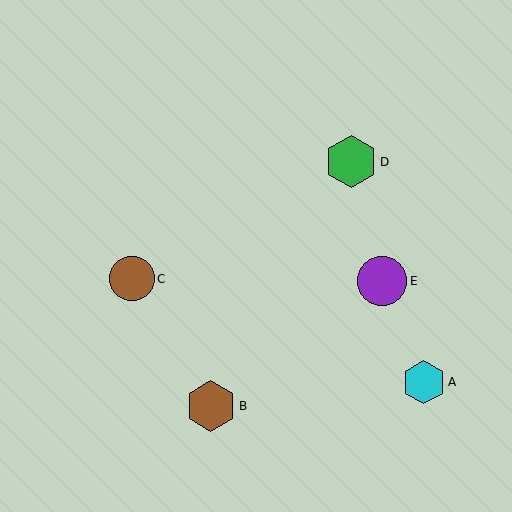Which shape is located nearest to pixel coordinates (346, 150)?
The green hexagon (labeled D) at (351, 162) is nearest to that location.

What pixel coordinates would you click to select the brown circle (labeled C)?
Click at (132, 279) to select the brown circle C.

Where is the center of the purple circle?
The center of the purple circle is at (382, 281).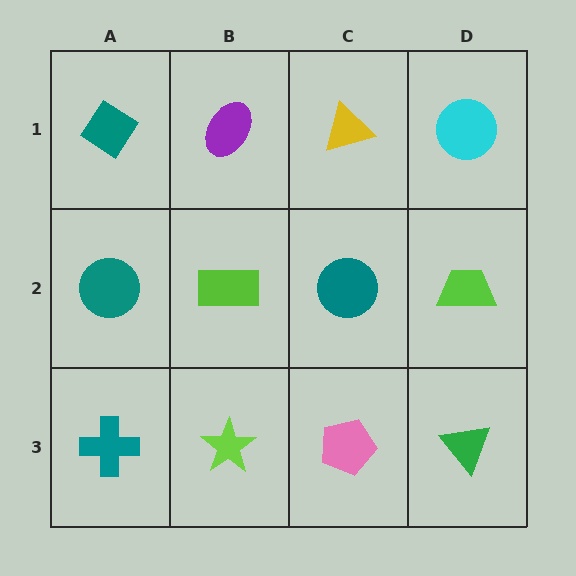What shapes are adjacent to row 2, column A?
A teal diamond (row 1, column A), a teal cross (row 3, column A), a lime rectangle (row 2, column B).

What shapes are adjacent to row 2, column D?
A cyan circle (row 1, column D), a green triangle (row 3, column D), a teal circle (row 2, column C).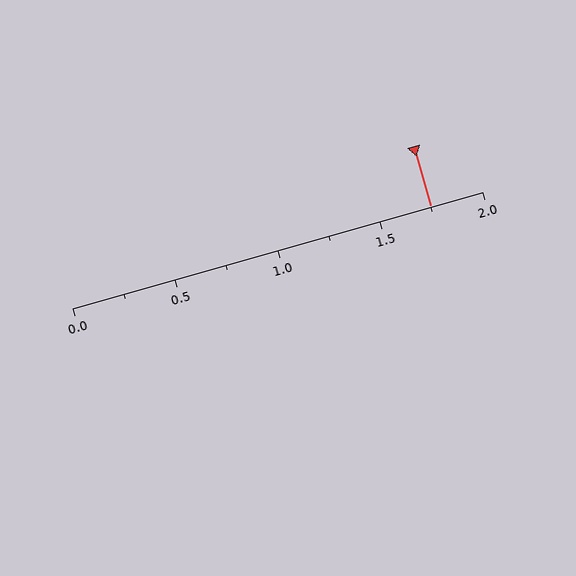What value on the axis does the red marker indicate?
The marker indicates approximately 1.75.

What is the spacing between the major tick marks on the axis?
The major ticks are spaced 0.5 apart.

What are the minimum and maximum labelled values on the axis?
The axis runs from 0.0 to 2.0.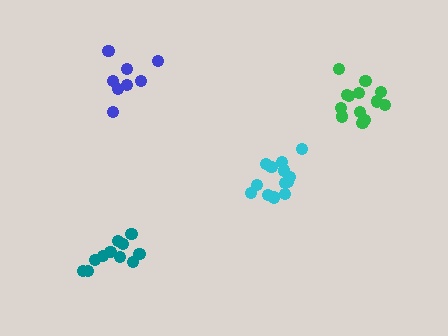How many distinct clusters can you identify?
There are 4 distinct clusters.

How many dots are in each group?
Group 1: 11 dots, Group 2: 14 dots, Group 3: 8 dots, Group 4: 13 dots (46 total).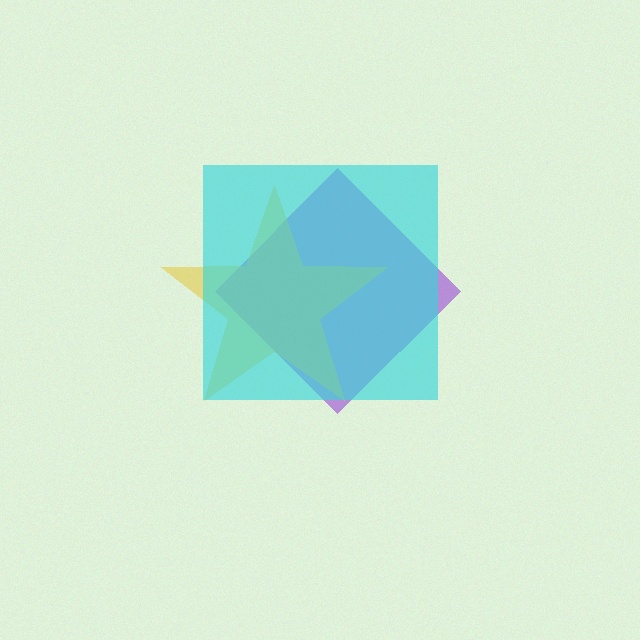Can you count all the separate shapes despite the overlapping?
Yes, there are 3 separate shapes.